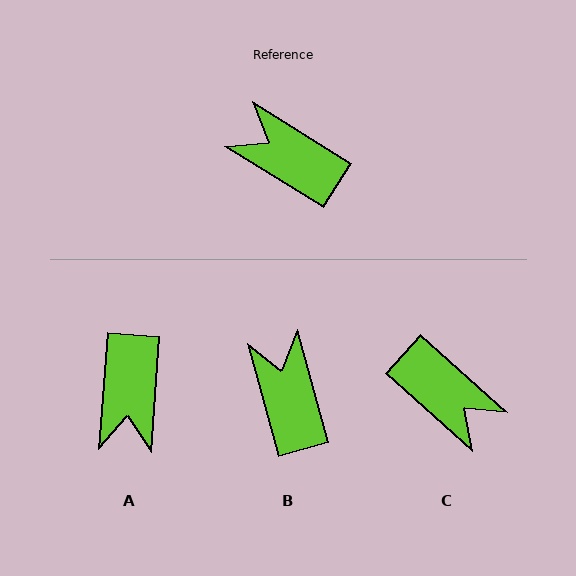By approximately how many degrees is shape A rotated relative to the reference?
Approximately 118 degrees counter-clockwise.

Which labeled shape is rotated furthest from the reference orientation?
C, about 170 degrees away.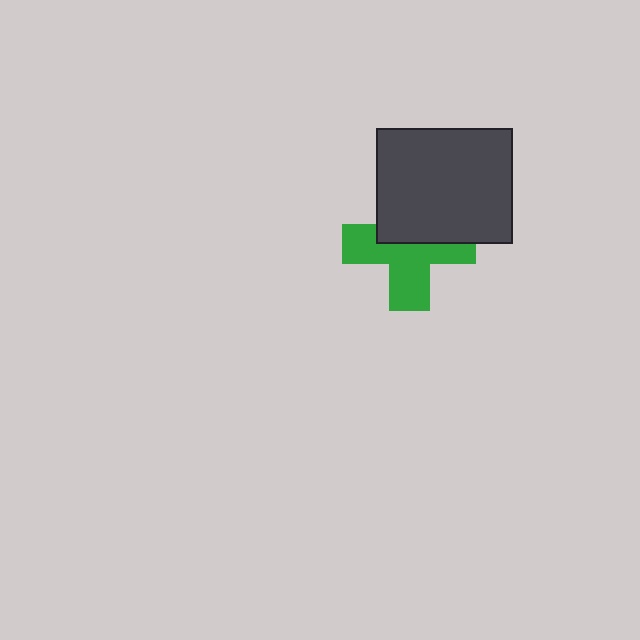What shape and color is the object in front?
The object in front is a dark gray rectangle.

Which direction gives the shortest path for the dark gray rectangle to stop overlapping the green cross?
Moving up gives the shortest separation.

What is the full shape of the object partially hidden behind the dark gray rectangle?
The partially hidden object is a green cross.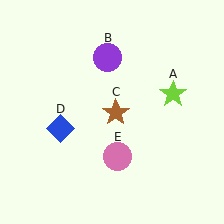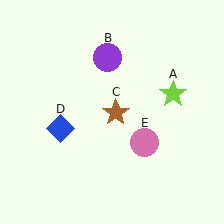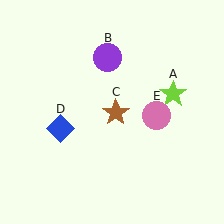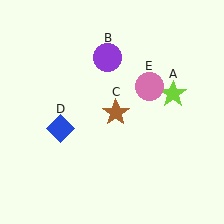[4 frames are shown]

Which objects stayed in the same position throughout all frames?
Lime star (object A) and purple circle (object B) and brown star (object C) and blue diamond (object D) remained stationary.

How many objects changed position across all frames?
1 object changed position: pink circle (object E).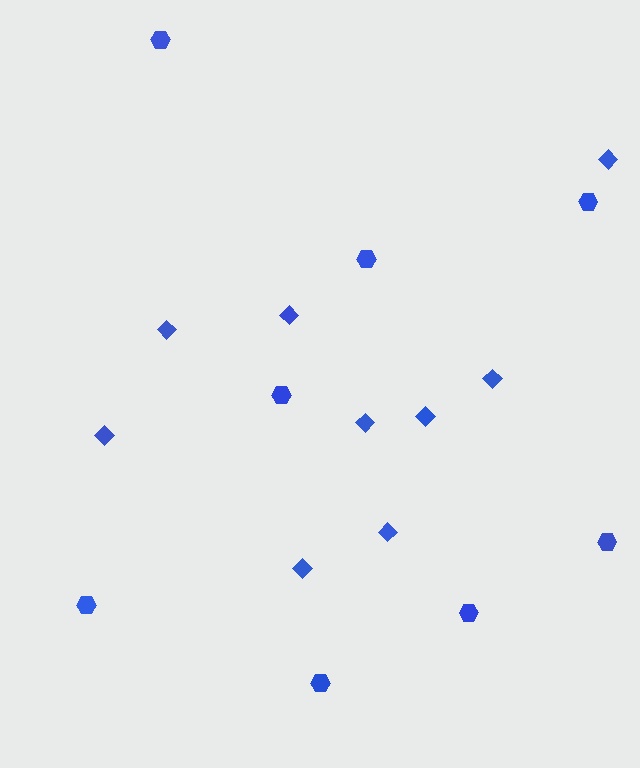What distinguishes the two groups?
There are 2 groups: one group of hexagons (8) and one group of diamonds (9).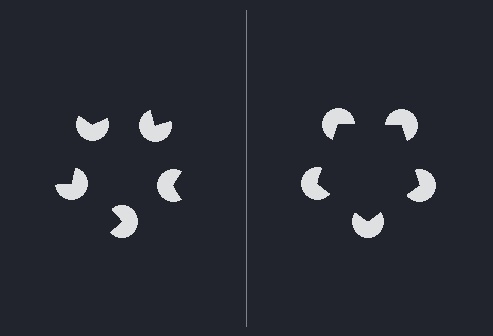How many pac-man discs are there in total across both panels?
10 — 5 on each side.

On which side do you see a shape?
An illusory pentagon appears on the right side. On the left side the wedge cuts are rotated, so no coherent shape forms.